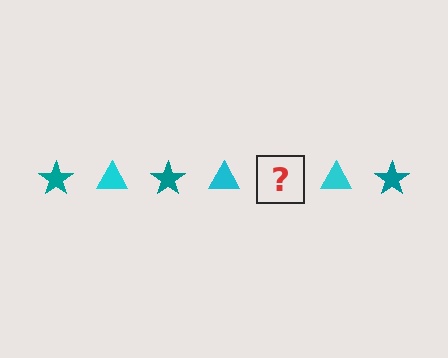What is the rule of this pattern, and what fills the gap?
The rule is that the pattern alternates between teal star and cyan triangle. The gap should be filled with a teal star.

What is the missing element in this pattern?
The missing element is a teal star.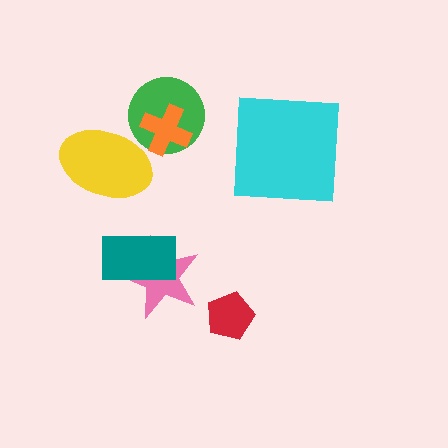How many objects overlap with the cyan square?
0 objects overlap with the cyan square.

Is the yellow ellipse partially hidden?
No, no other shape covers it.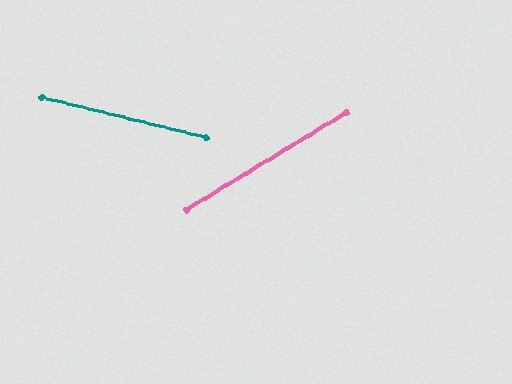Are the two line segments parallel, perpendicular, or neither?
Neither parallel nor perpendicular — they differ by about 45°.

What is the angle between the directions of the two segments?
Approximately 45 degrees.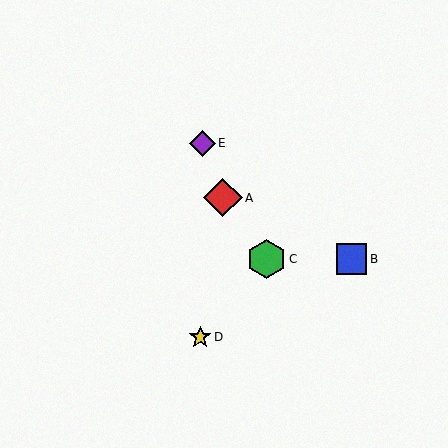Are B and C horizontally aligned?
Yes, both are at y≈259.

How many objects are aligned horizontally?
2 objects (B, C) are aligned horizontally.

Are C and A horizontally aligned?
No, C is at y≈259 and A is at y≈198.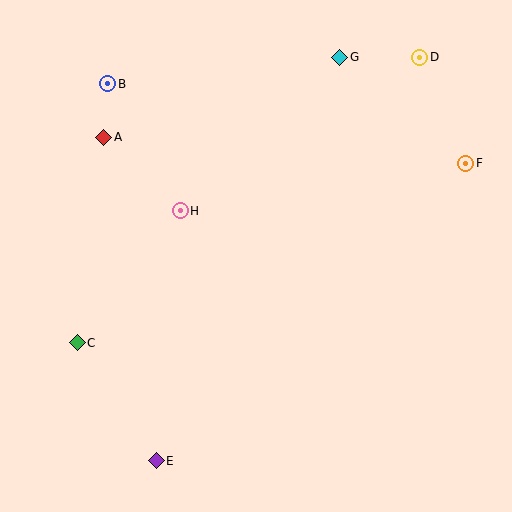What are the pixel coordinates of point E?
Point E is at (156, 461).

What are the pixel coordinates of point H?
Point H is at (180, 211).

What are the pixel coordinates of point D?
Point D is at (420, 57).